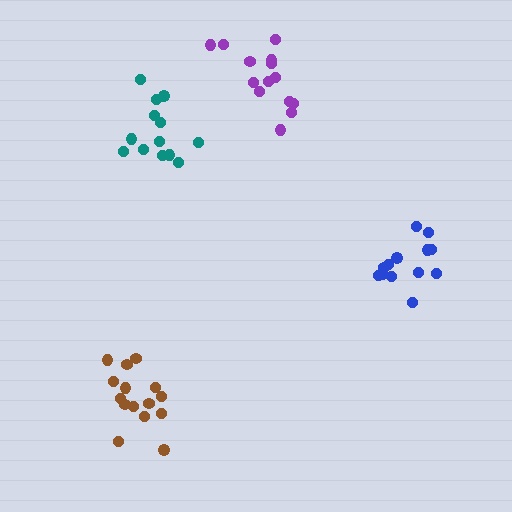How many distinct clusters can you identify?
There are 4 distinct clusters.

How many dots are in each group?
Group 1: 15 dots, Group 2: 14 dots, Group 3: 13 dots, Group 4: 13 dots (55 total).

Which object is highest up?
The purple cluster is topmost.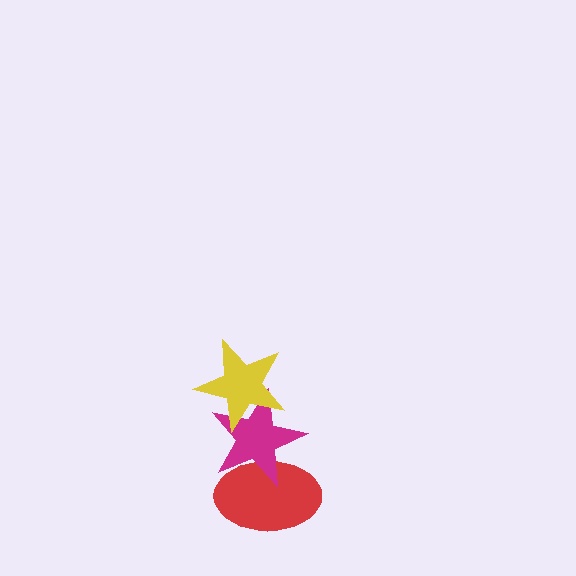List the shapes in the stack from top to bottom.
From top to bottom: the yellow star, the magenta star, the red ellipse.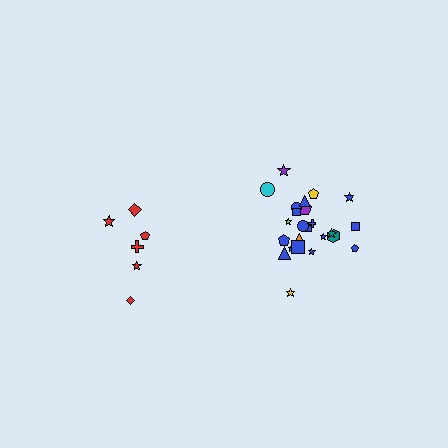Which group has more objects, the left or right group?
The right group.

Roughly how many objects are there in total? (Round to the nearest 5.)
Roughly 30 objects in total.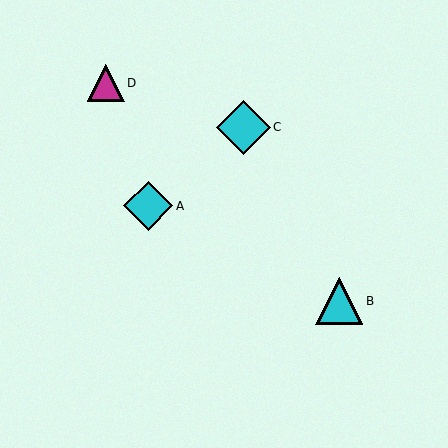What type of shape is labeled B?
Shape B is a cyan triangle.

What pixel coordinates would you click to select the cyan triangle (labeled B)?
Click at (339, 301) to select the cyan triangle B.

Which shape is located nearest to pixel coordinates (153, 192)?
The cyan diamond (labeled A) at (148, 206) is nearest to that location.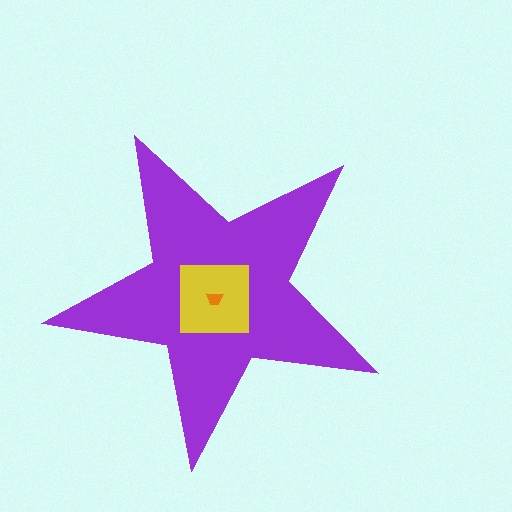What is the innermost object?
The orange trapezoid.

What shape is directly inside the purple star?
The yellow square.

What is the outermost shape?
The purple star.